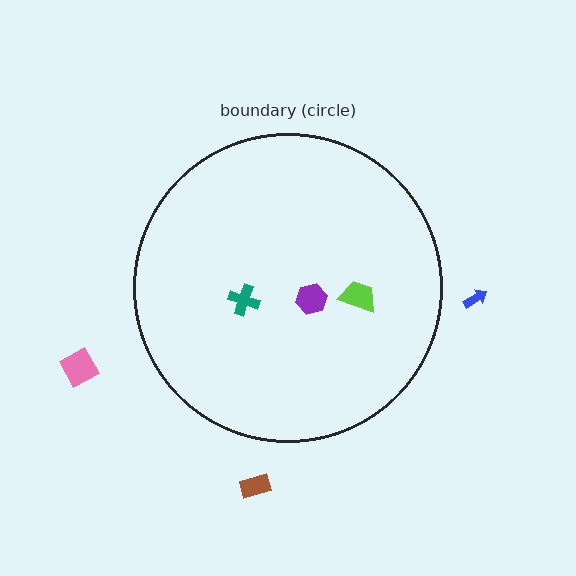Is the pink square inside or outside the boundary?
Outside.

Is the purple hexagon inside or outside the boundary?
Inside.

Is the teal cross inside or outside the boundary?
Inside.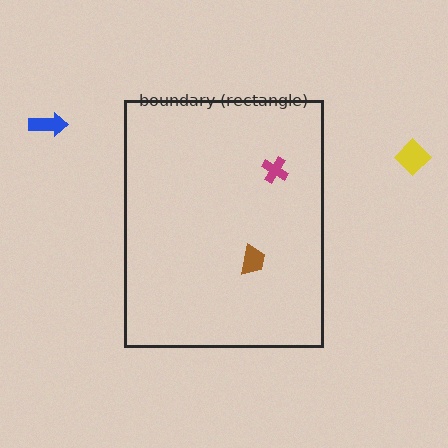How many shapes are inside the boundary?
2 inside, 2 outside.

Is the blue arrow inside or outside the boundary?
Outside.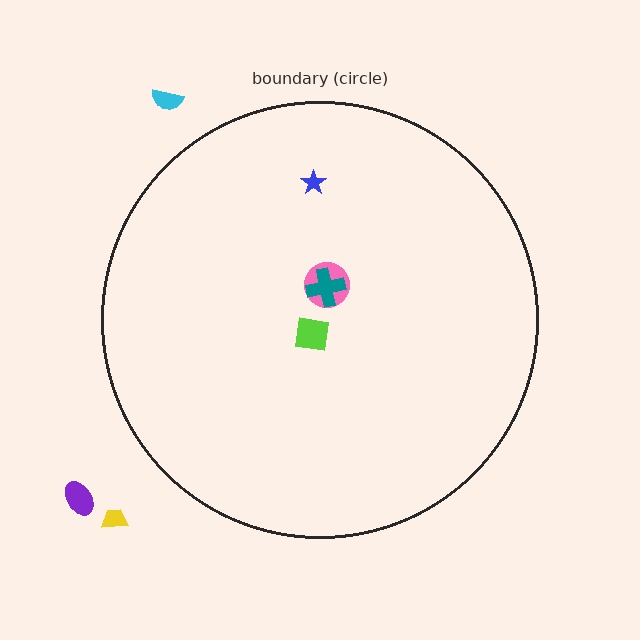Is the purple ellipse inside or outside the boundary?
Outside.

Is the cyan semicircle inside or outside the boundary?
Outside.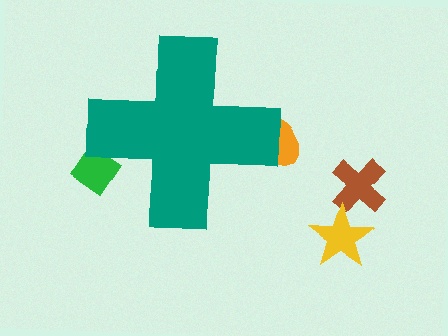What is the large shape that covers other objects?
A teal cross.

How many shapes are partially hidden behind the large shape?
2 shapes are partially hidden.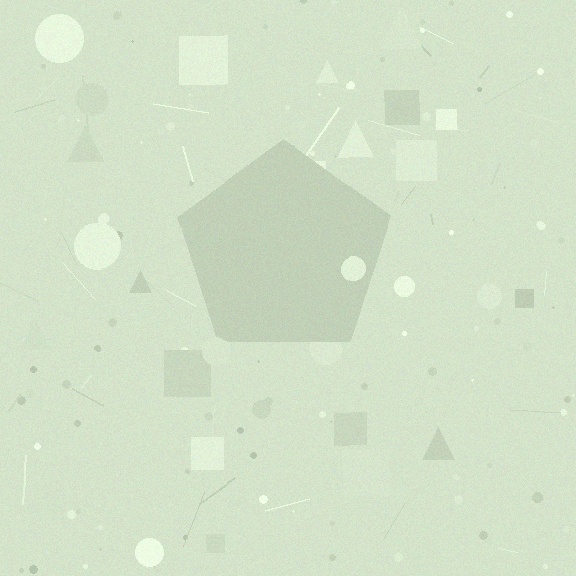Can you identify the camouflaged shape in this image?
The camouflaged shape is a pentagon.